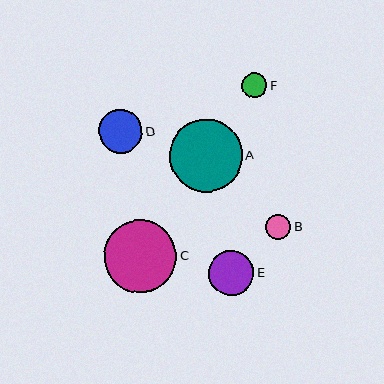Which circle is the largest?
Circle C is the largest with a size of approximately 72 pixels.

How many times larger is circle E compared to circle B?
Circle E is approximately 1.8 times the size of circle B.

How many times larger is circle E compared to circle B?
Circle E is approximately 1.8 times the size of circle B.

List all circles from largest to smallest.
From largest to smallest: C, A, E, D, B, F.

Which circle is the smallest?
Circle F is the smallest with a size of approximately 25 pixels.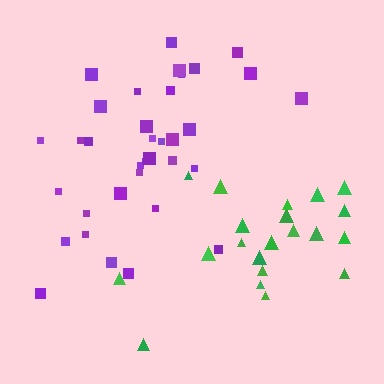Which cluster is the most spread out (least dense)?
Green.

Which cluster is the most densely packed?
Purple.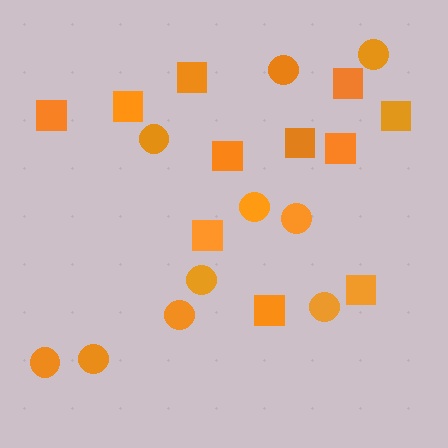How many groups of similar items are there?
There are 2 groups: one group of squares (11) and one group of circles (10).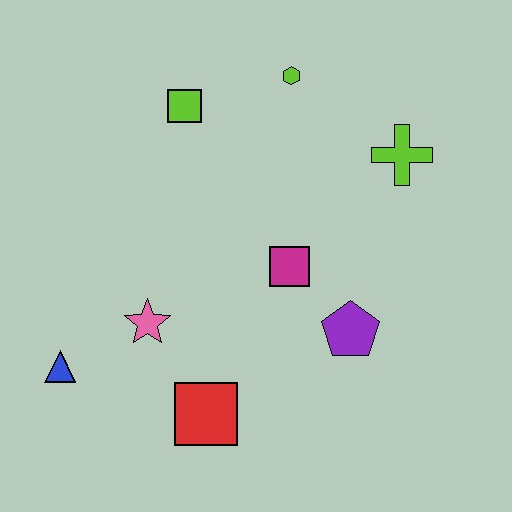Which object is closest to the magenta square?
The purple pentagon is closest to the magenta square.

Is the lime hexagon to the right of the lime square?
Yes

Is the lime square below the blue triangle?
No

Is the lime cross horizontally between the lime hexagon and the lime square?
No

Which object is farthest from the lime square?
The red square is farthest from the lime square.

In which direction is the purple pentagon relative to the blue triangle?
The purple pentagon is to the right of the blue triangle.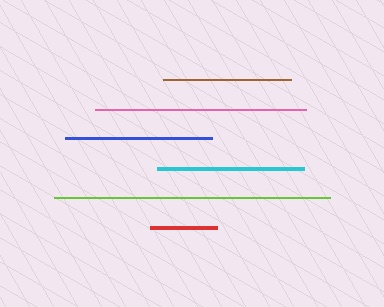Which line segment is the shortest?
The red line is the shortest at approximately 67 pixels.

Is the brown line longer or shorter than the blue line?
The blue line is longer than the brown line.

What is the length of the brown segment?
The brown segment is approximately 128 pixels long.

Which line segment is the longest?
The lime line is the longest at approximately 277 pixels.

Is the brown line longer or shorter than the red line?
The brown line is longer than the red line.